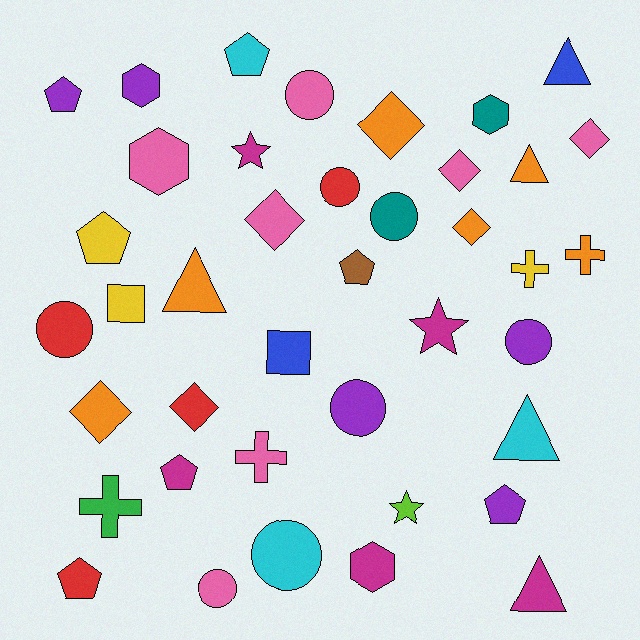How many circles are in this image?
There are 8 circles.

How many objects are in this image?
There are 40 objects.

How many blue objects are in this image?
There are 2 blue objects.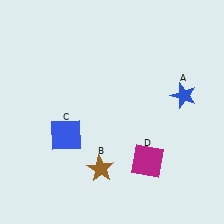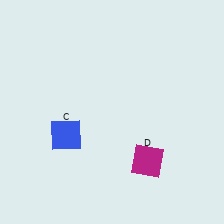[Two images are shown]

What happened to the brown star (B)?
The brown star (B) was removed in Image 2. It was in the bottom-left area of Image 1.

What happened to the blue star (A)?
The blue star (A) was removed in Image 2. It was in the top-right area of Image 1.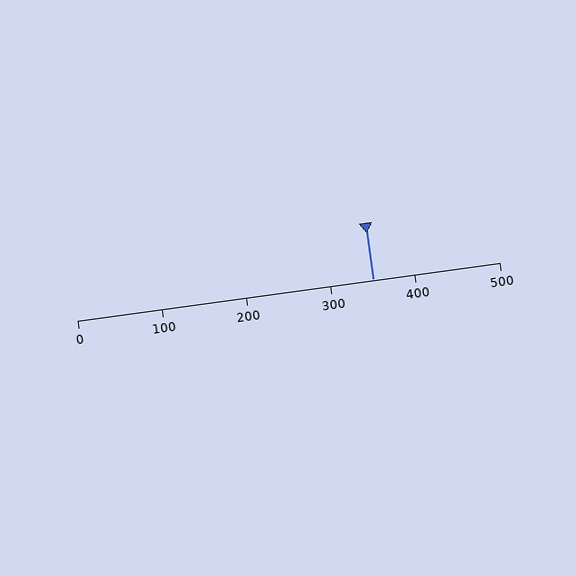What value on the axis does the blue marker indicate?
The marker indicates approximately 350.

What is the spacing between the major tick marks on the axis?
The major ticks are spaced 100 apart.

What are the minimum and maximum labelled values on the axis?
The axis runs from 0 to 500.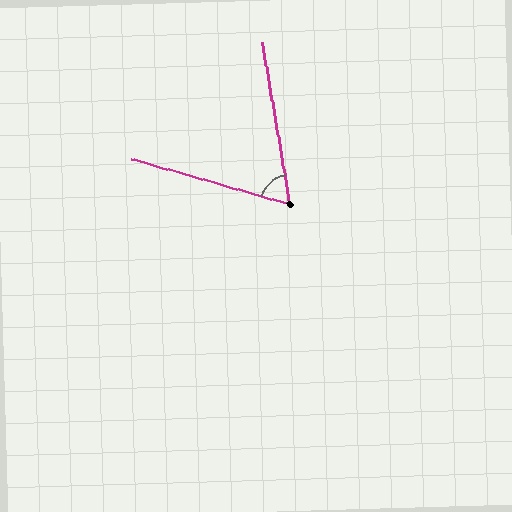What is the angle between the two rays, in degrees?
Approximately 64 degrees.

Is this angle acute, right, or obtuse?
It is acute.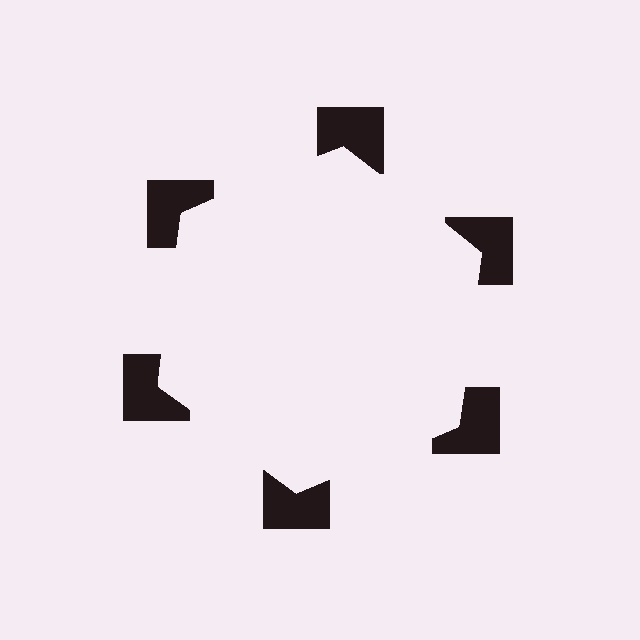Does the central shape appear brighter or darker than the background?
It typically appears slightly brighter than the background, even though no actual brightness change is drawn.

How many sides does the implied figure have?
6 sides.